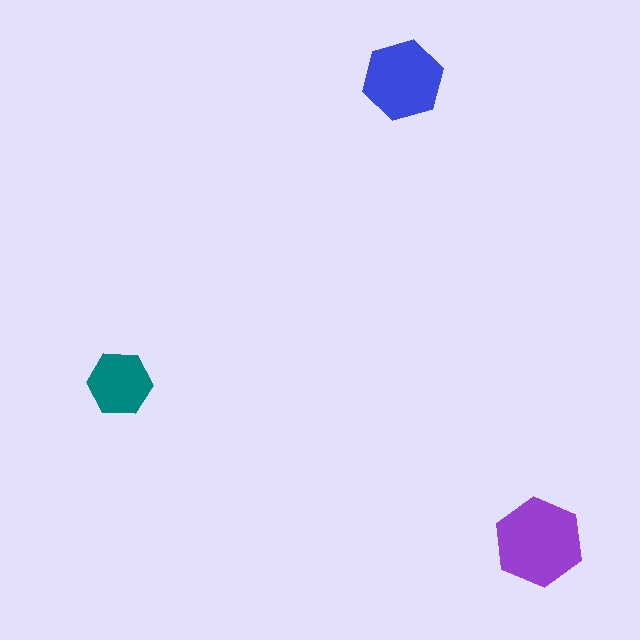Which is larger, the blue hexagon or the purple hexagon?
The purple one.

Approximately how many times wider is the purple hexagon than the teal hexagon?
About 1.5 times wider.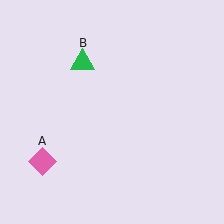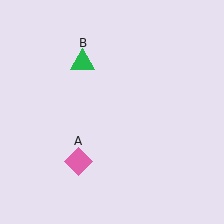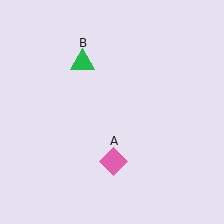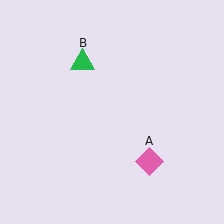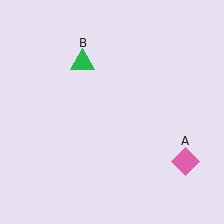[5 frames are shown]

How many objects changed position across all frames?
1 object changed position: pink diamond (object A).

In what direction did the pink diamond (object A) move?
The pink diamond (object A) moved right.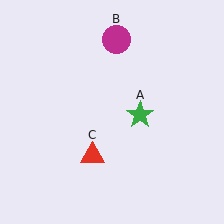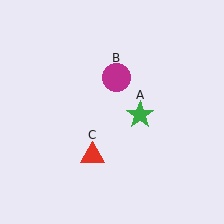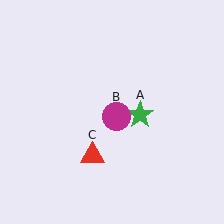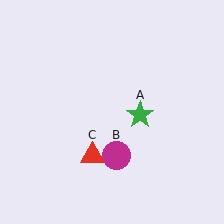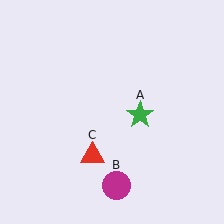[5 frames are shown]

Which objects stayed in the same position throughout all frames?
Green star (object A) and red triangle (object C) remained stationary.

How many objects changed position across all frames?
1 object changed position: magenta circle (object B).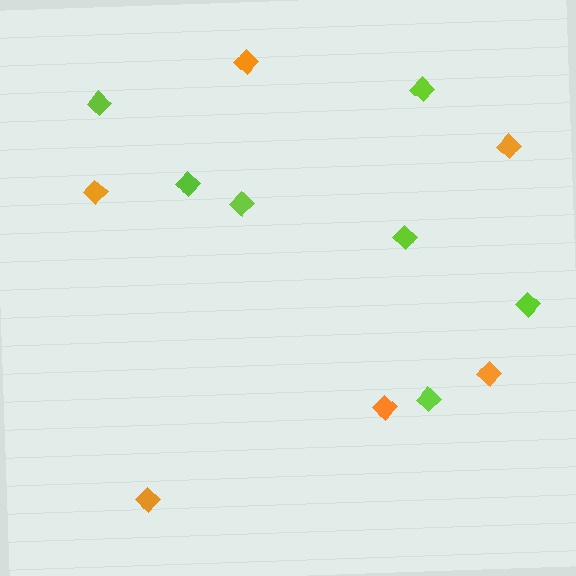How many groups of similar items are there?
There are 2 groups: one group of orange diamonds (6) and one group of lime diamonds (7).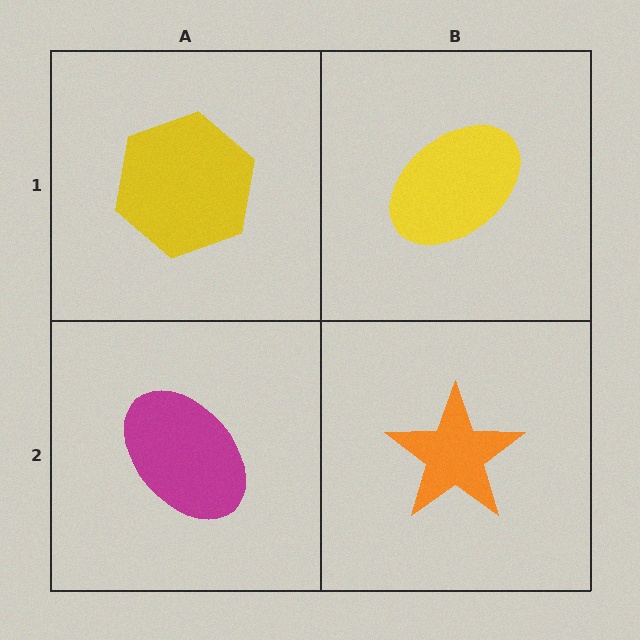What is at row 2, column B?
An orange star.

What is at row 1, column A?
A yellow hexagon.